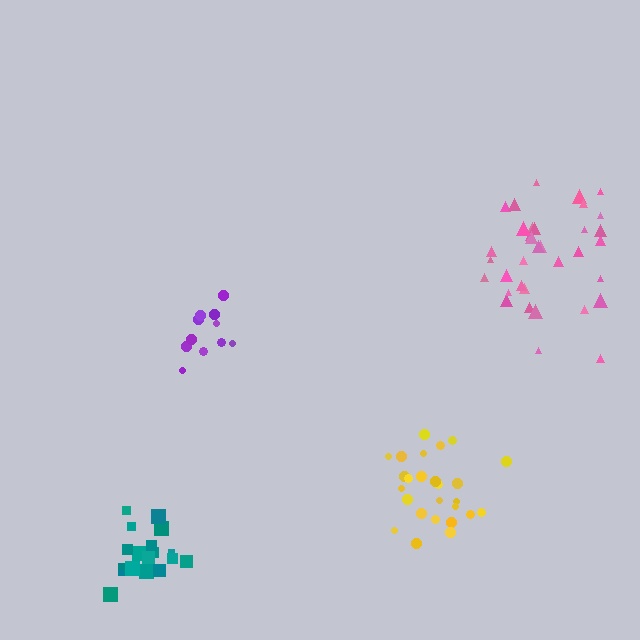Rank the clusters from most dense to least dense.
teal, yellow, purple, pink.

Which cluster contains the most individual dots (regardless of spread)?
Pink (35).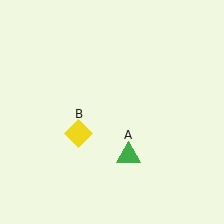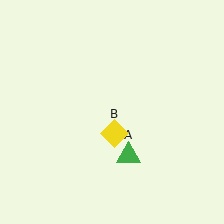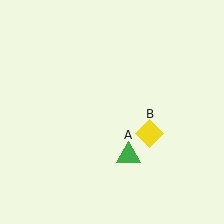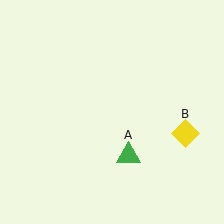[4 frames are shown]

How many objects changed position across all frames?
1 object changed position: yellow diamond (object B).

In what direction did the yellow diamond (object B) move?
The yellow diamond (object B) moved right.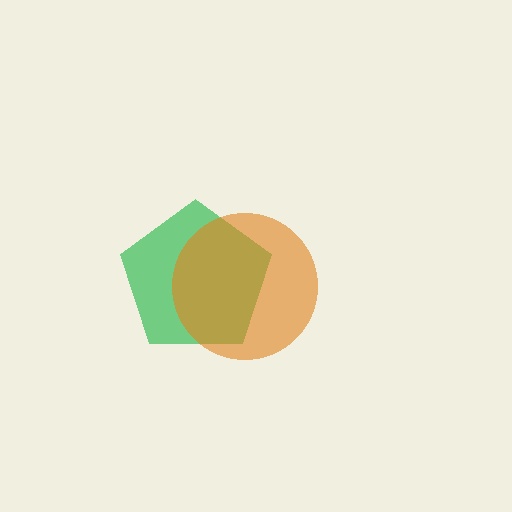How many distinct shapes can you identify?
There are 2 distinct shapes: a green pentagon, an orange circle.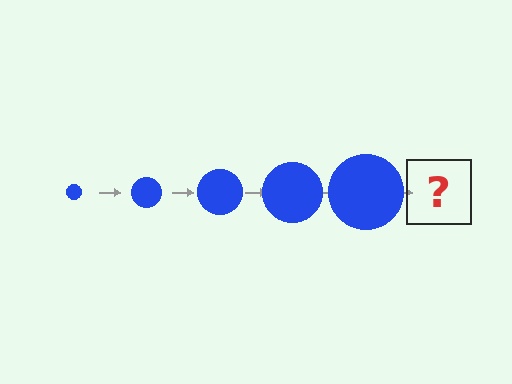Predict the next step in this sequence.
The next step is a blue circle, larger than the previous one.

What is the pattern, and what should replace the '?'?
The pattern is that the circle gets progressively larger each step. The '?' should be a blue circle, larger than the previous one.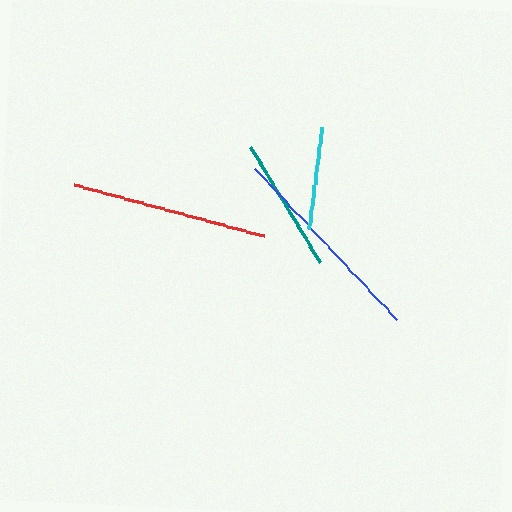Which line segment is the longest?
The blue line is the longest at approximately 207 pixels.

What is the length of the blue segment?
The blue segment is approximately 207 pixels long.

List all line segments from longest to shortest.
From longest to shortest: blue, red, teal, cyan.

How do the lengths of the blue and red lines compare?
The blue and red lines are approximately the same length.